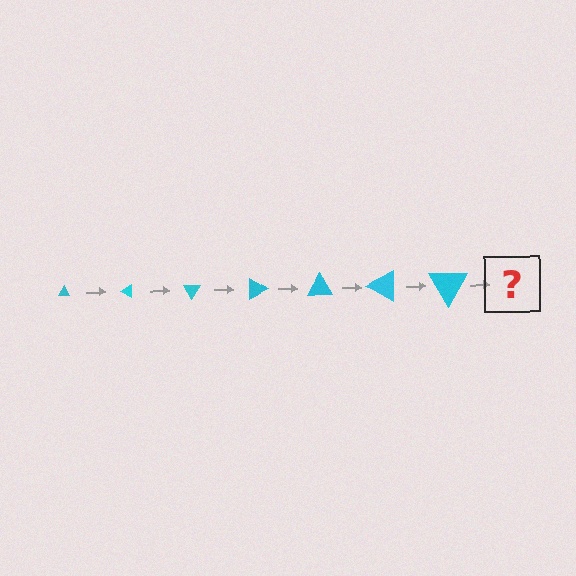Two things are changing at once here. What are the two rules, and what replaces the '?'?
The two rules are that the triangle grows larger each step and it rotates 30 degrees each step. The '?' should be a triangle, larger than the previous one and rotated 210 degrees from the start.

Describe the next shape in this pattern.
It should be a triangle, larger than the previous one and rotated 210 degrees from the start.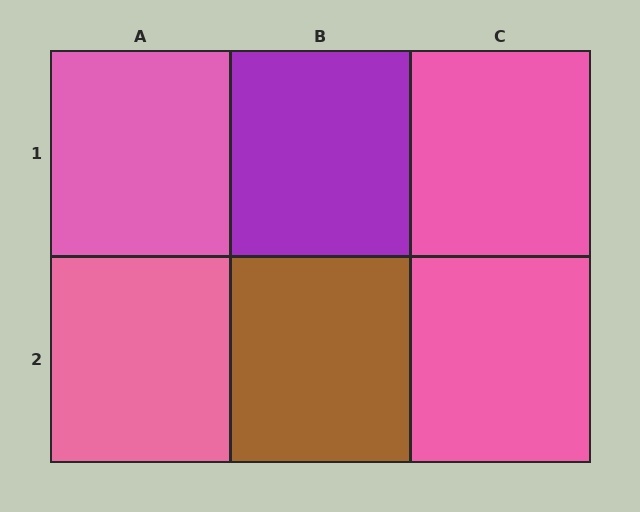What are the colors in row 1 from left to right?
Pink, purple, pink.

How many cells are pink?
4 cells are pink.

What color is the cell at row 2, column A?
Pink.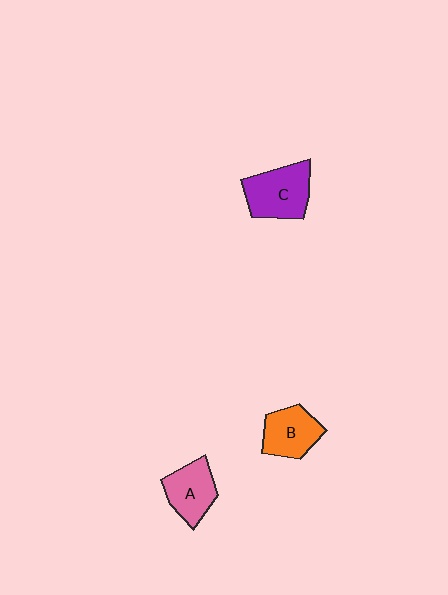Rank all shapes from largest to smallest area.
From largest to smallest: C (purple), A (pink), B (orange).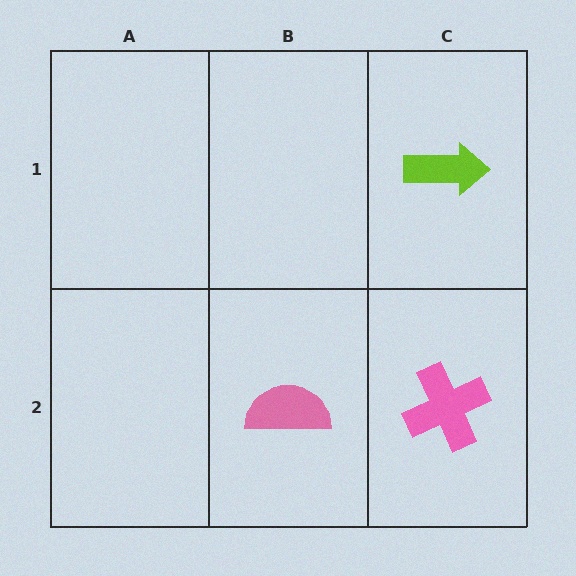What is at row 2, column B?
A pink semicircle.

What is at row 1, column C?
A lime arrow.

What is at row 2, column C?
A pink cross.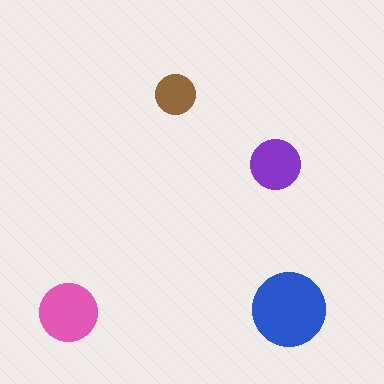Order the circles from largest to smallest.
the blue one, the pink one, the purple one, the brown one.